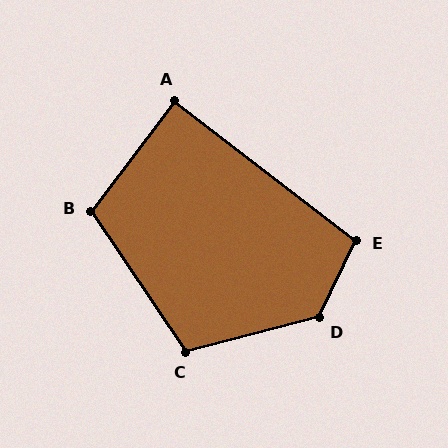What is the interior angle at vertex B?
Approximately 109 degrees (obtuse).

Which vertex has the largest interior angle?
D, at approximately 130 degrees.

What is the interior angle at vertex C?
Approximately 109 degrees (obtuse).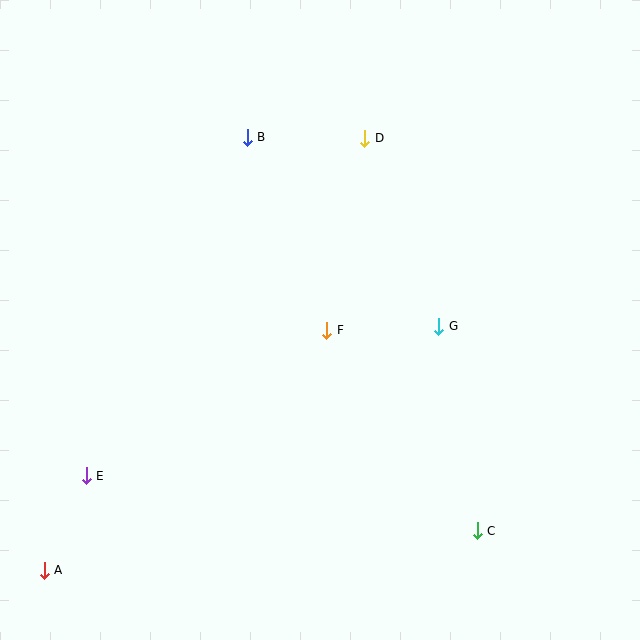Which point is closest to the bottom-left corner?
Point A is closest to the bottom-left corner.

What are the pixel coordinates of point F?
Point F is at (327, 330).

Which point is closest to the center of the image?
Point F at (327, 330) is closest to the center.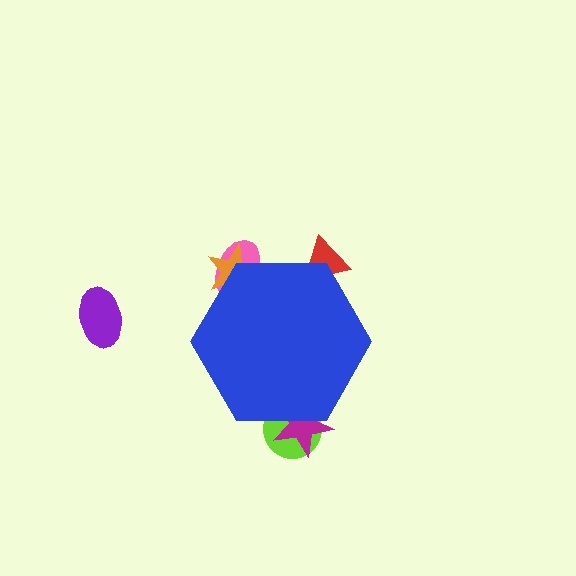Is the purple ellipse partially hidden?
No, the purple ellipse is fully visible.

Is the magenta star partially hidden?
Yes, the magenta star is partially hidden behind the blue hexagon.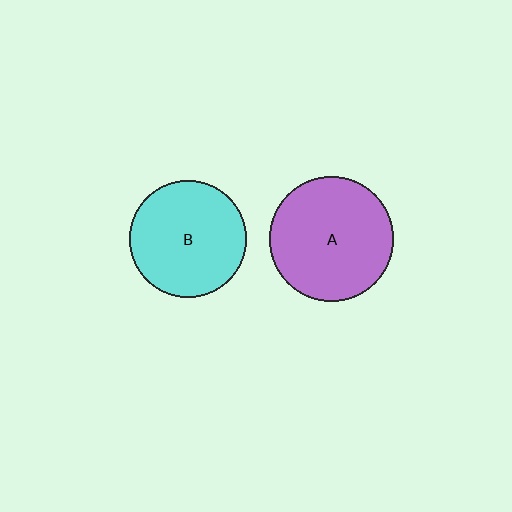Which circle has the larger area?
Circle A (purple).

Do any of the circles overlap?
No, none of the circles overlap.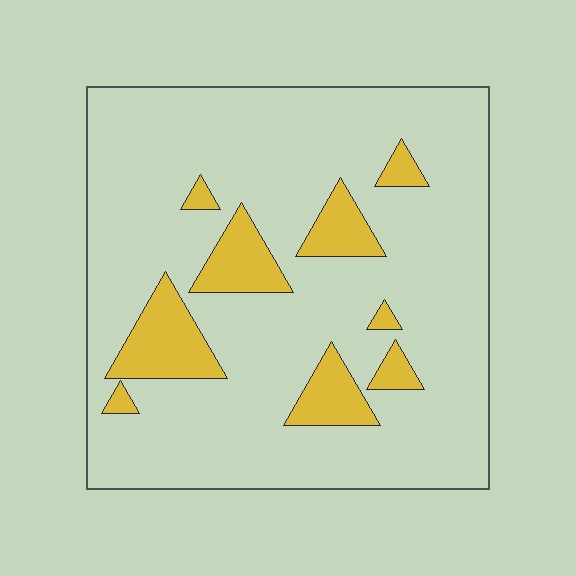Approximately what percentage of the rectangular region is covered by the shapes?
Approximately 15%.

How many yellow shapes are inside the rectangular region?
9.